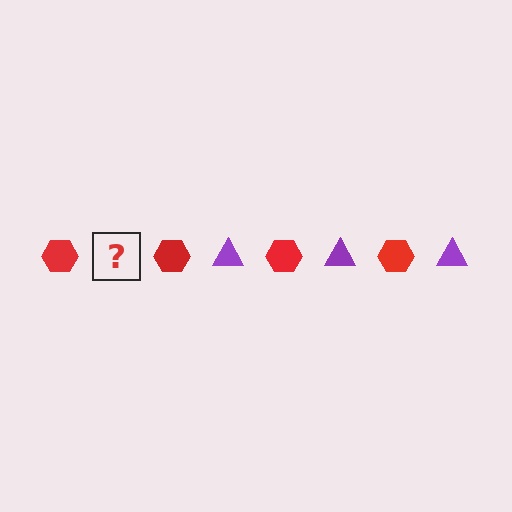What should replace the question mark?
The question mark should be replaced with a purple triangle.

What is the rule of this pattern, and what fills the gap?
The rule is that the pattern alternates between red hexagon and purple triangle. The gap should be filled with a purple triangle.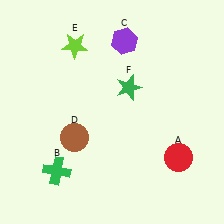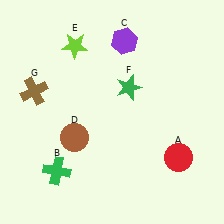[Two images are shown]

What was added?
A brown cross (G) was added in Image 2.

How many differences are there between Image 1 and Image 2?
There is 1 difference between the two images.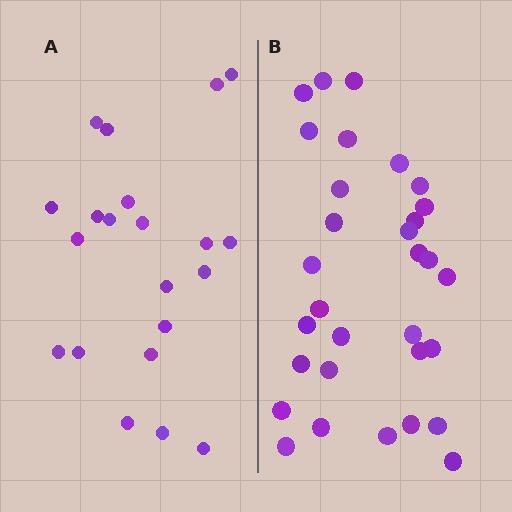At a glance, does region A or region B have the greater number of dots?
Region B (the right region) has more dots.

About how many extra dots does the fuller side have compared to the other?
Region B has roughly 10 or so more dots than region A.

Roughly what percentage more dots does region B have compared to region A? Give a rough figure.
About 50% more.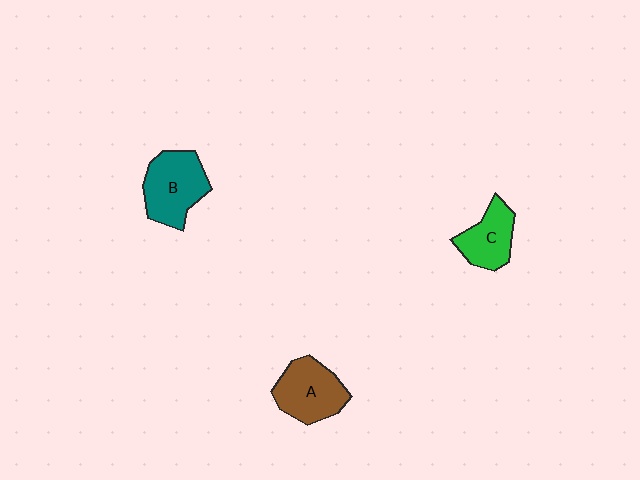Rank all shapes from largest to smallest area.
From largest to smallest: B (teal), A (brown), C (green).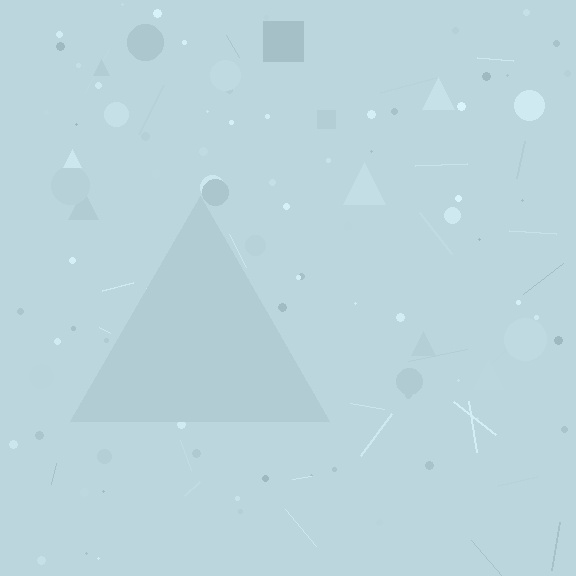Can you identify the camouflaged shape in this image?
The camouflaged shape is a triangle.